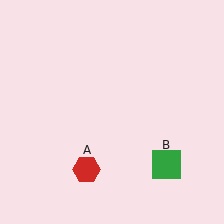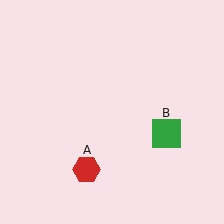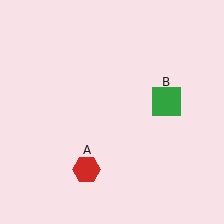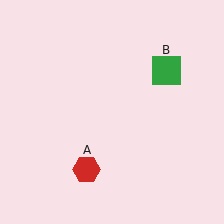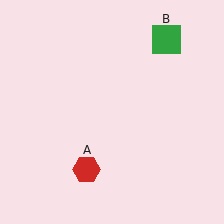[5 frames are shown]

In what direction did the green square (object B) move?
The green square (object B) moved up.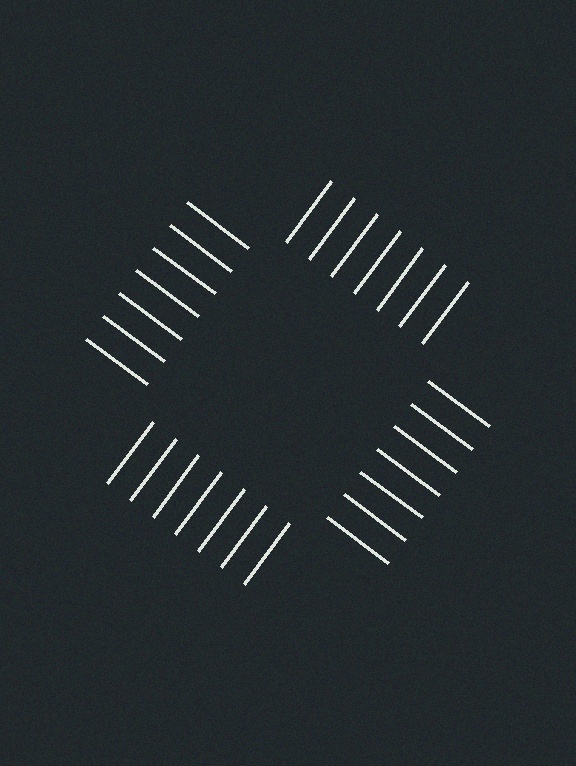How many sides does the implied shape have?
4 sides — the line-ends trace a square.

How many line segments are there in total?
28 — 7 along each of the 4 edges.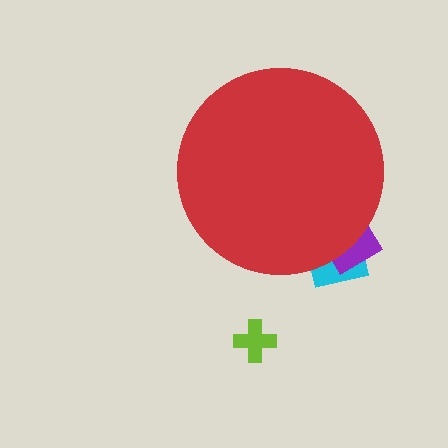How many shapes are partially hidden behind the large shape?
2 shapes are partially hidden.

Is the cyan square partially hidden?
Yes, the cyan square is partially hidden behind the red circle.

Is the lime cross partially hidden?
No, the lime cross is fully visible.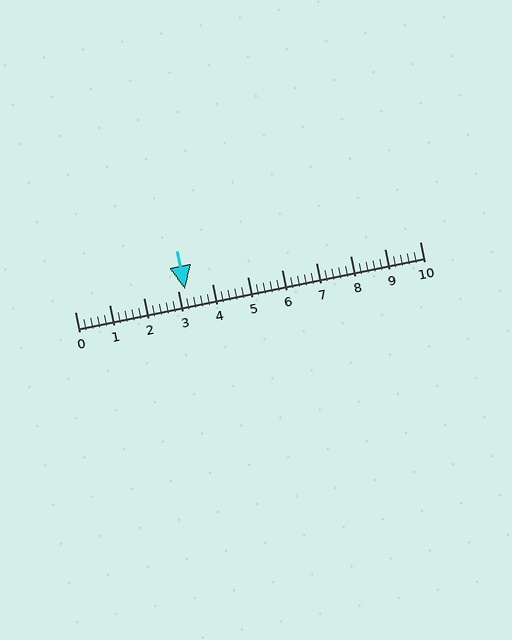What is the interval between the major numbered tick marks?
The major tick marks are spaced 1 units apart.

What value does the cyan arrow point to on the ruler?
The cyan arrow points to approximately 3.2.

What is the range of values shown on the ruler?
The ruler shows values from 0 to 10.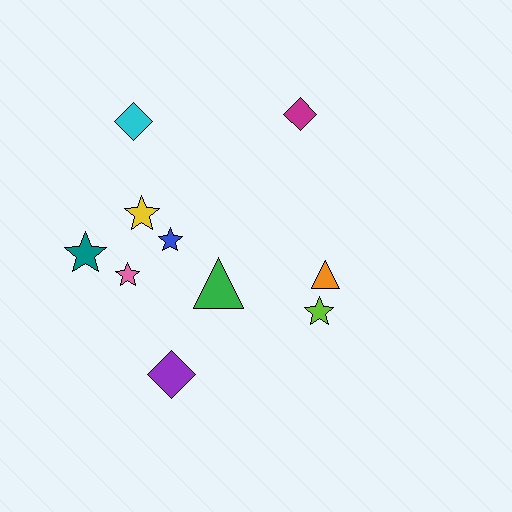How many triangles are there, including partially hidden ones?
There are 2 triangles.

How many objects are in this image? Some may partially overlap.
There are 10 objects.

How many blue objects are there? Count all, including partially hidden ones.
There is 1 blue object.